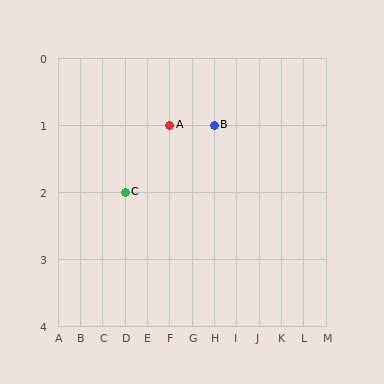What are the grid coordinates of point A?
Point A is at grid coordinates (F, 1).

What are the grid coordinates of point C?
Point C is at grid coordinates (D, 2).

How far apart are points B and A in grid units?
Points B and A are 2 columns apart.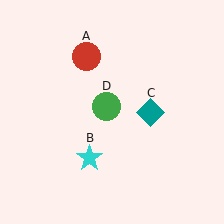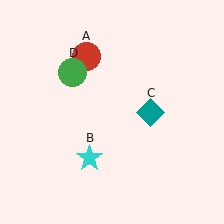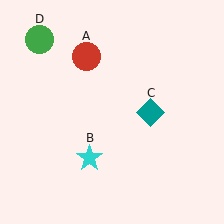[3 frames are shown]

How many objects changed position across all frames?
1 object changed position: green circle (object D).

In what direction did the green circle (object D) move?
The green circle (object D) moved up and to the left.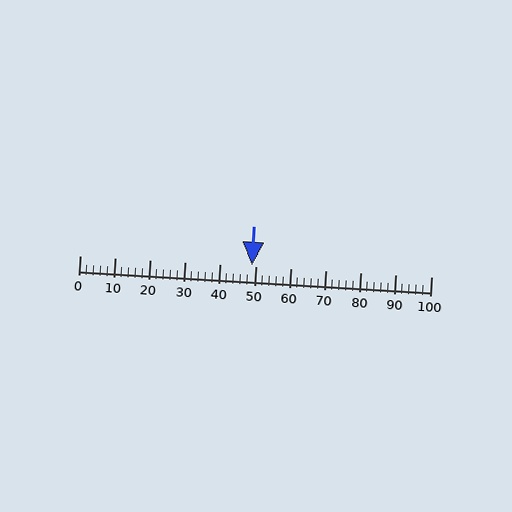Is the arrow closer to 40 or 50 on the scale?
The arrow is closer to 50.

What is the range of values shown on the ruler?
The ruler shows values from 0 to 100.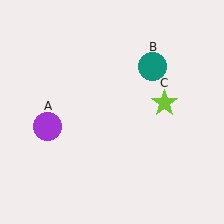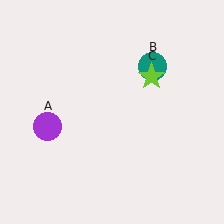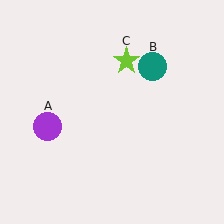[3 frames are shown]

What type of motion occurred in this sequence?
The lime star (object C) rotated counterclockwise around the center of the scene.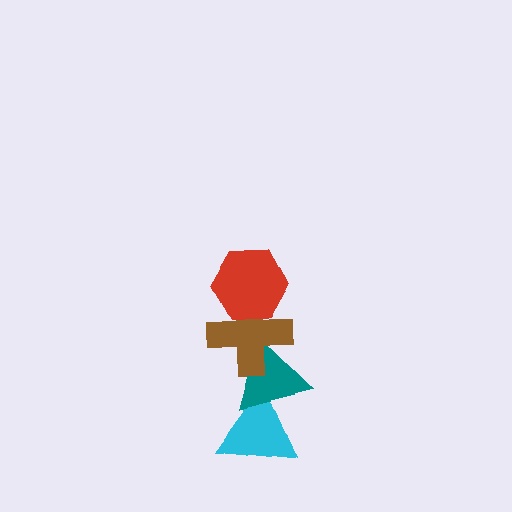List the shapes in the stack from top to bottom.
From top to bottom: the red hexagon, the brown cross, the teal triangle, the cyan triangle.